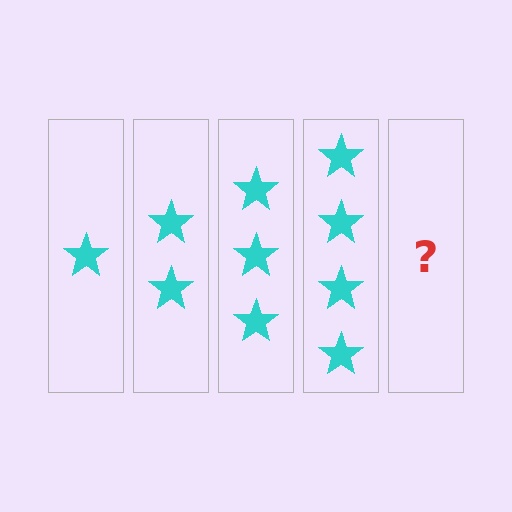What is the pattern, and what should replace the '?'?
The pattern is that each step adds one more star. The '?' should be 5 stars.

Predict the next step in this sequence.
The next step is 5 stars.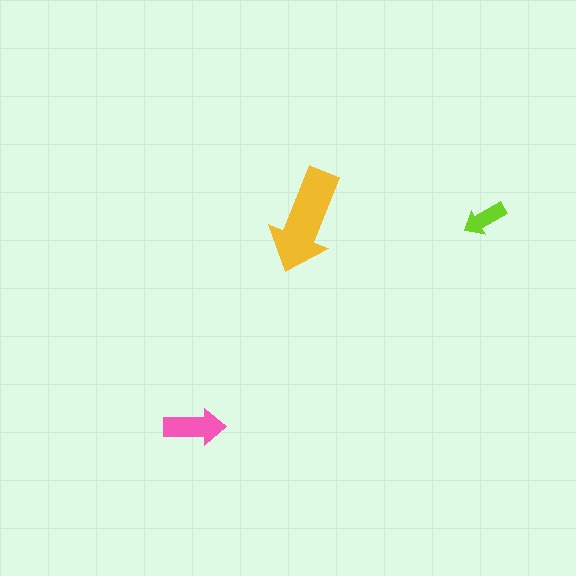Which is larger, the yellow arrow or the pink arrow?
The yellow one.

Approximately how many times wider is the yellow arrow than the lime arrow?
About 2.5 times wider.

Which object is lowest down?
The pink arrow is bottommost.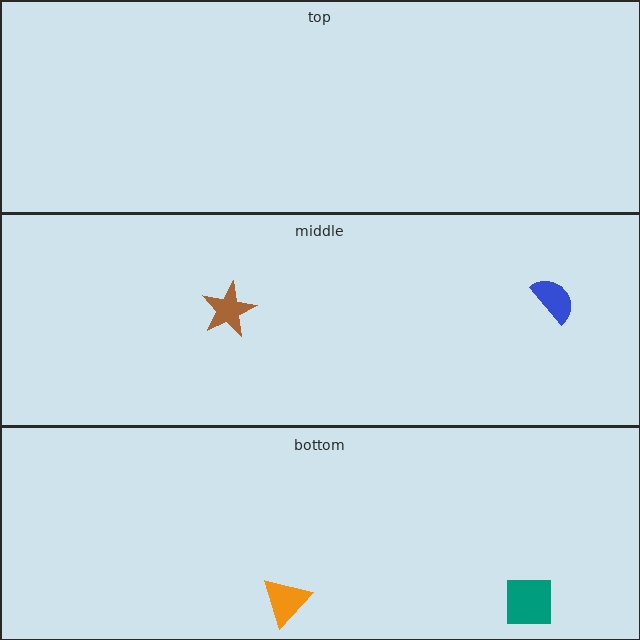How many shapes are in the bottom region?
2.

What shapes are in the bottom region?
The teal square, the orange triangle.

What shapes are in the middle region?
The brown star, the blue semicircle.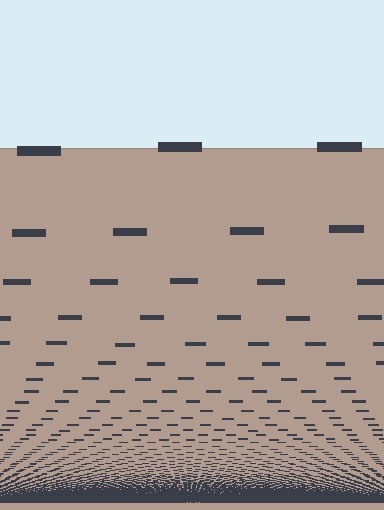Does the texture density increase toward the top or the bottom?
Density increases toward the bottom.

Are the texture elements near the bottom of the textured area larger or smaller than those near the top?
Smaller. The gradient is inverted — elements near the bottom are smaller and denser.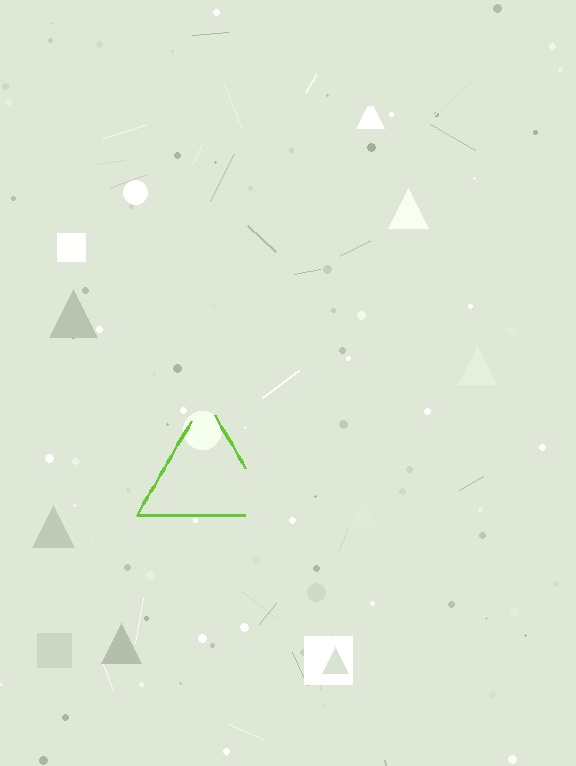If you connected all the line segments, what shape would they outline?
They would outline a triangle.